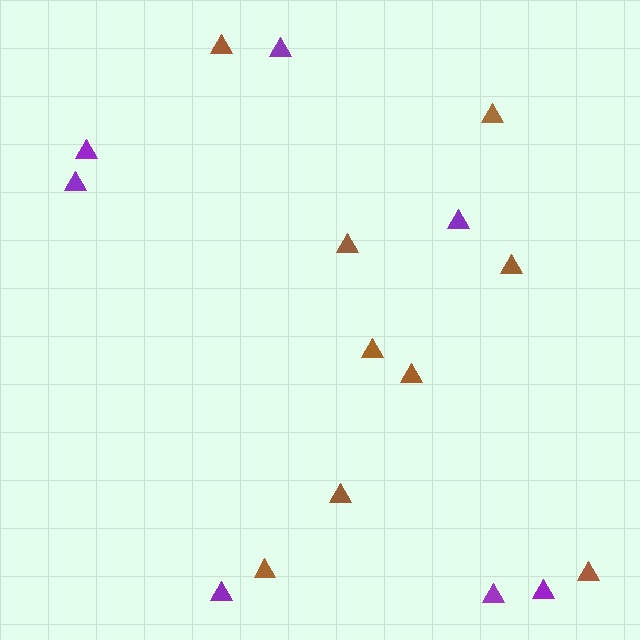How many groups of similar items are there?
There are 2 groups: one group of brown triangles (9) and one group of purple triangles (7).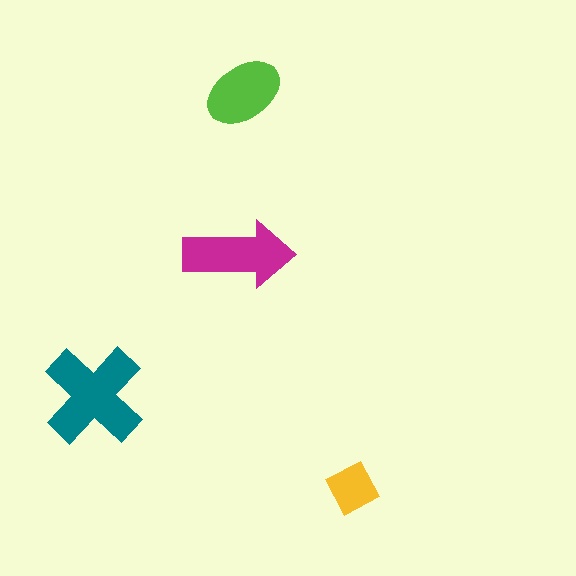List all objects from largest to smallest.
The teal cross, the magenta arrow, the lime ellipse, the yellow diamond.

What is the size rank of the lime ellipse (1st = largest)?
3rd.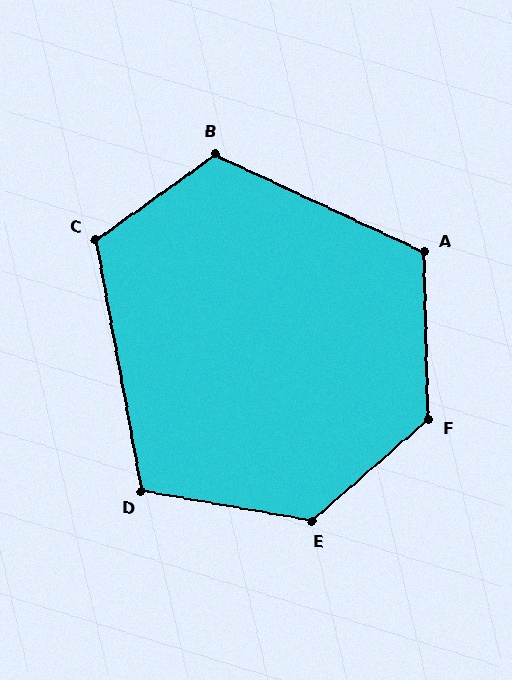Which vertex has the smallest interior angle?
D, at approximately 110 degrees.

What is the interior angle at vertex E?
Approximately 129 degrees (obtuse).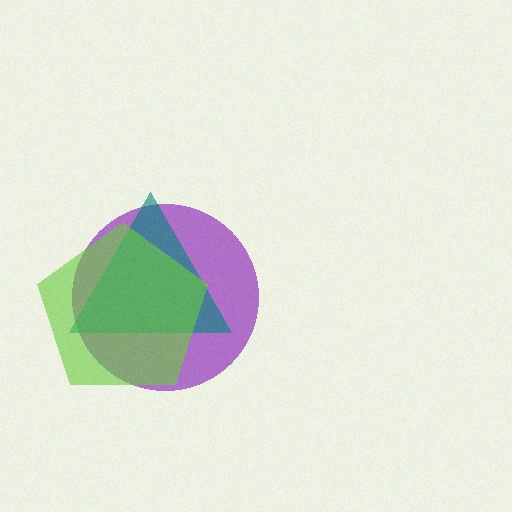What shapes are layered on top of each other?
The layered shapes are: a purple circle, a teal triangle, a lime pentagon.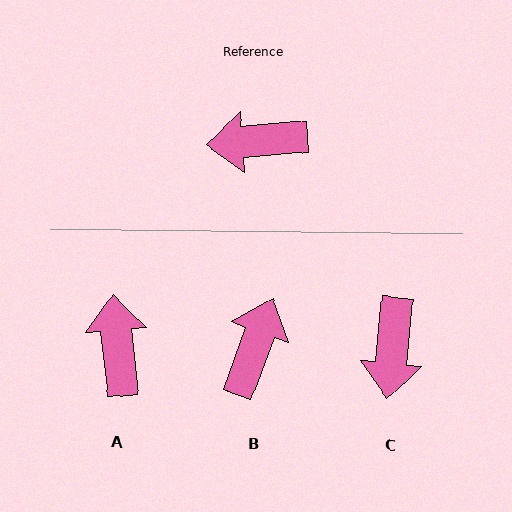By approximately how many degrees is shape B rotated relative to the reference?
Approximately 115 degrees clockwise.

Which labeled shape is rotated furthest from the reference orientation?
B, about 115 degrees away.